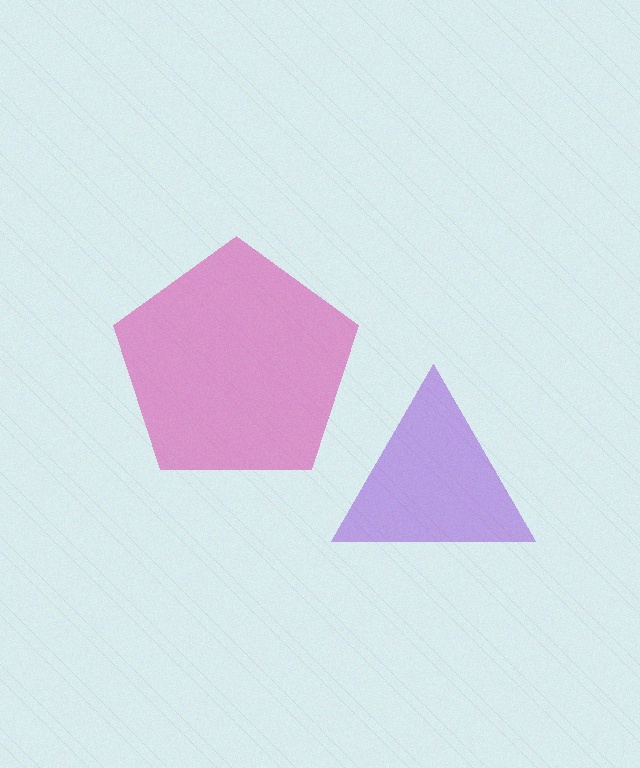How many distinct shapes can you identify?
There are 2 distinct shapes: a purple triangle, a pink pentagon.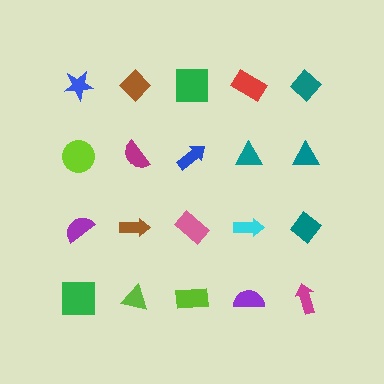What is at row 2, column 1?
A lime circle.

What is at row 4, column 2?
A lime triangle.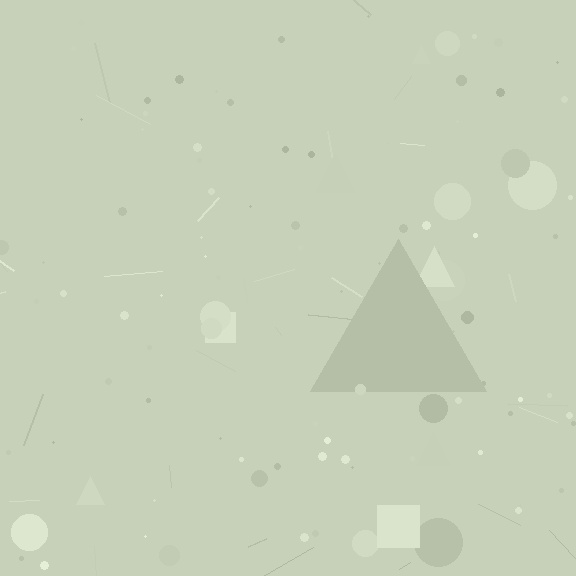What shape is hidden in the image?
A triangle is hidden in the image.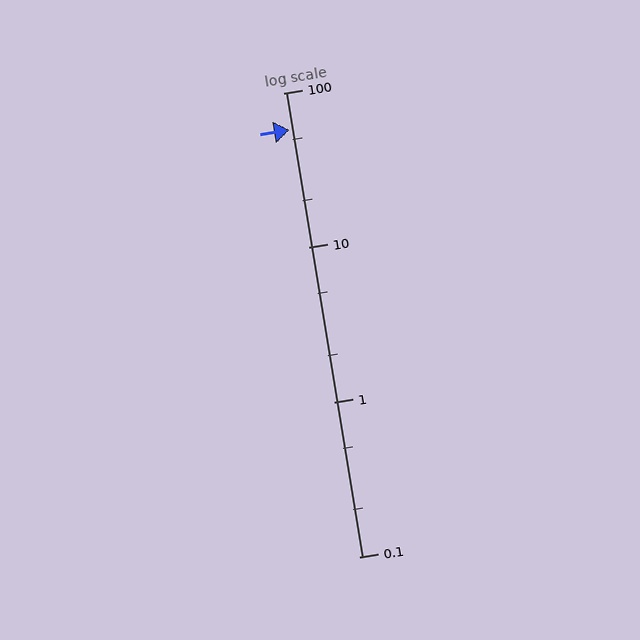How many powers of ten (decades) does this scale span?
The scale spans 3 decades, from 0.1 to 100.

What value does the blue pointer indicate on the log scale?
The pointer indicates approximately 58.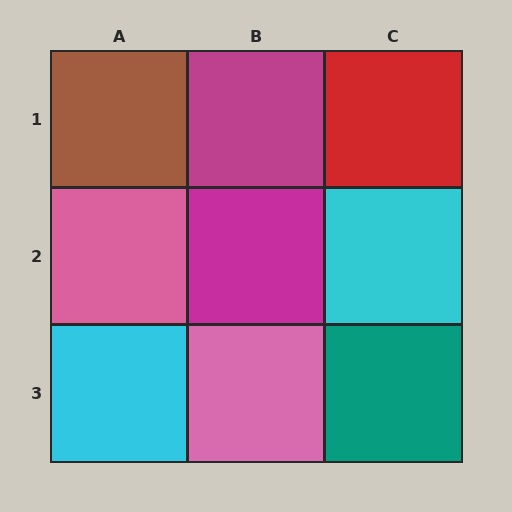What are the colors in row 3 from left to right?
Cyan, pink, teal.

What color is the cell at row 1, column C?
Red.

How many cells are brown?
1 cell is brown.